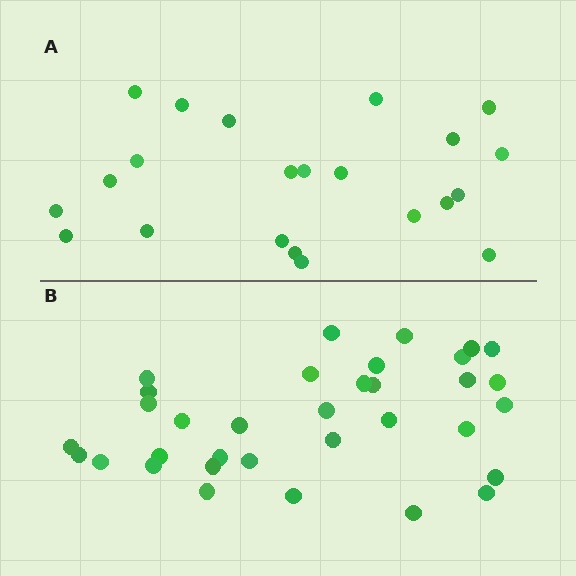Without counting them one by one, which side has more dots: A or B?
Region B (the bottom region) has more dots.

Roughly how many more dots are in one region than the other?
Region B has roughly 12 or so more dots than region A.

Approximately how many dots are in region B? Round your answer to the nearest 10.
About 30 dots. (The exact count is 34, which rounds to 30.)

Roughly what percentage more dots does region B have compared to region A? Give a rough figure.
About 55% more.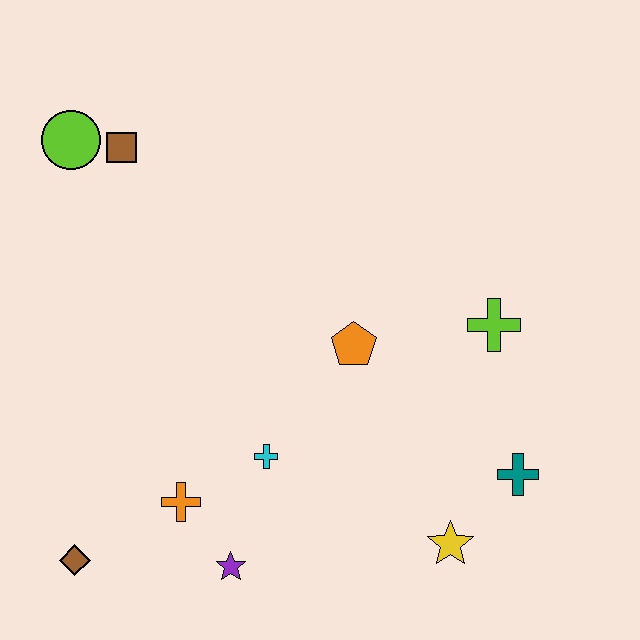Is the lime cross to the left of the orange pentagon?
No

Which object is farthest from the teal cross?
The lime circle is farthest from the teal cross.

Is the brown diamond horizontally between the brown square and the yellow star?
No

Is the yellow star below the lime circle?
Yes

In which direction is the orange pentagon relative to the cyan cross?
The orange pentagon is above the cyan cross.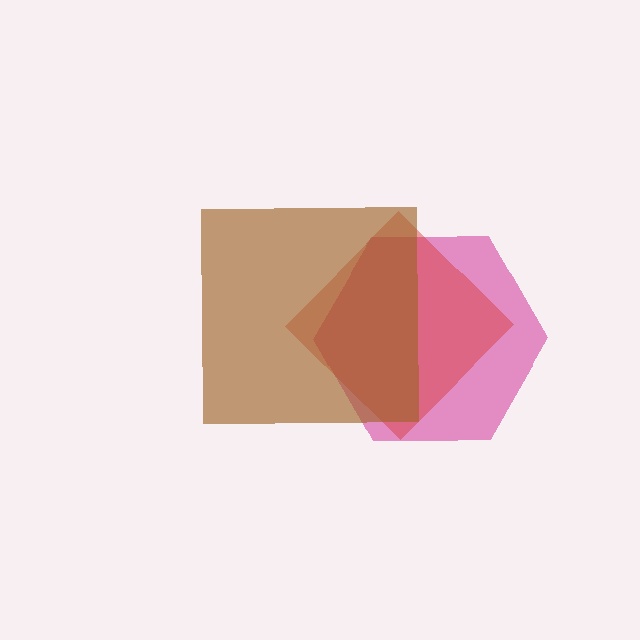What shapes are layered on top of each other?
The layered shapes are: a magenta hexagon, a red diamond, a brown square.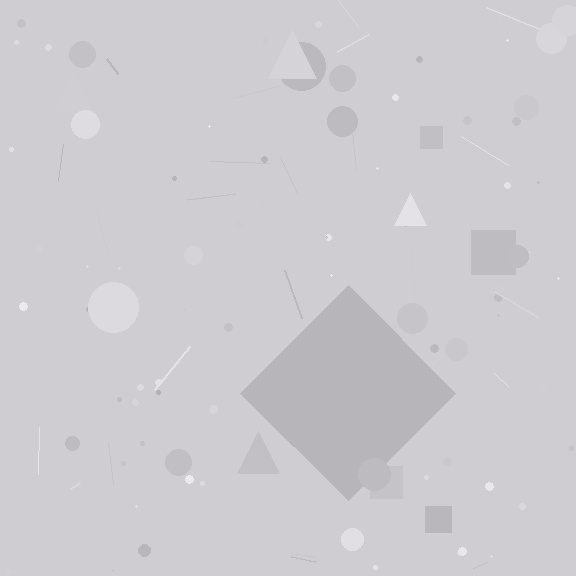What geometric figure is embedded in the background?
A diamond is embedded in the background.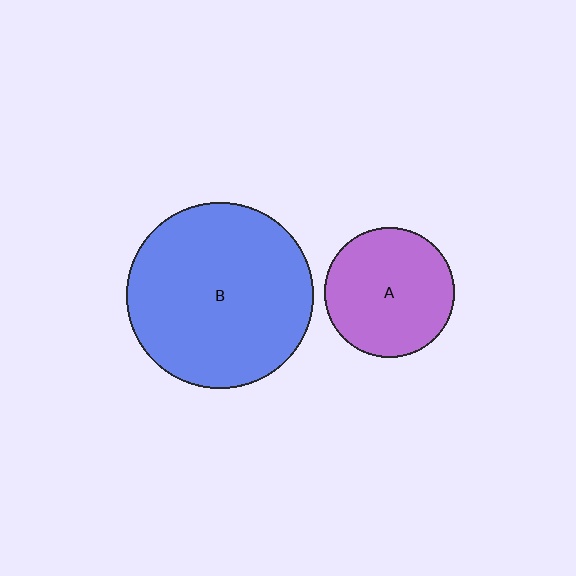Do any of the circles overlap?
No, none of the circles overlap.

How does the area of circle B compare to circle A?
Approximately 2.1 times.